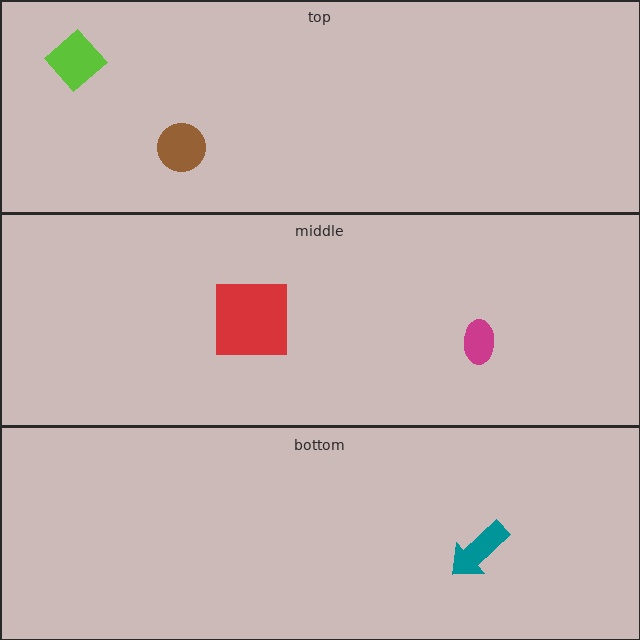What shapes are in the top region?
The lime diamond, the brown circle.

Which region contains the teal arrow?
The bottom region.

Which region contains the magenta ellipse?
The middle region.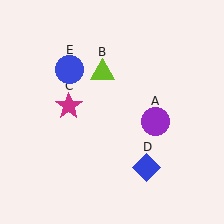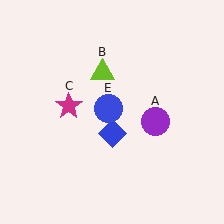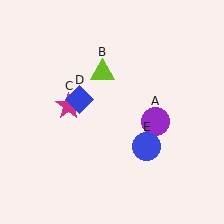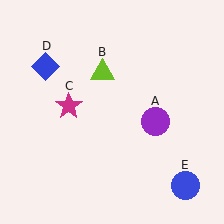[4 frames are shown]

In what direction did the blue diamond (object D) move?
The blue diamond (object D) moved up and to the left.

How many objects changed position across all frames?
2 objects changed position: blue diamond (object D), blue circle (object E).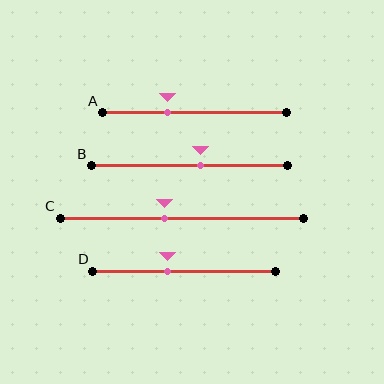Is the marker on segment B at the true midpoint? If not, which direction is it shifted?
No, the marker on segment B is shifted to the right by about 6% of the segment length.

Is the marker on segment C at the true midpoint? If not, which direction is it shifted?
No, the marker on segment C is shifted to the left by about 7% of the segment length.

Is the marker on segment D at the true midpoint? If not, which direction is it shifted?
No, the marker on segment D is shifted to the left by about 9% of the segment length.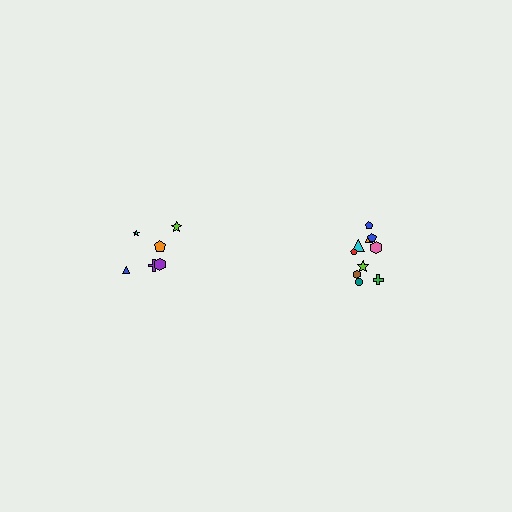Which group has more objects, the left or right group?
The right group.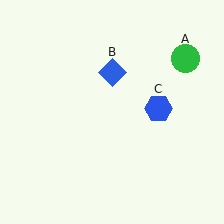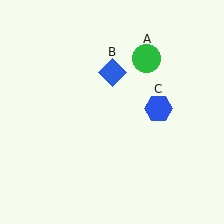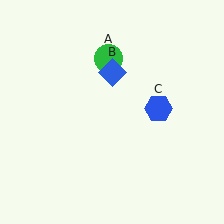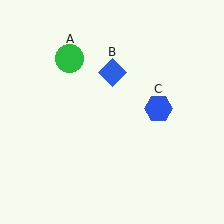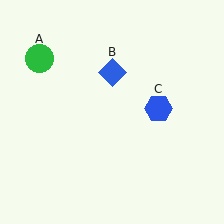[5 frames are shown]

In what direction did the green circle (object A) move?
The green circle (object A) moved left.